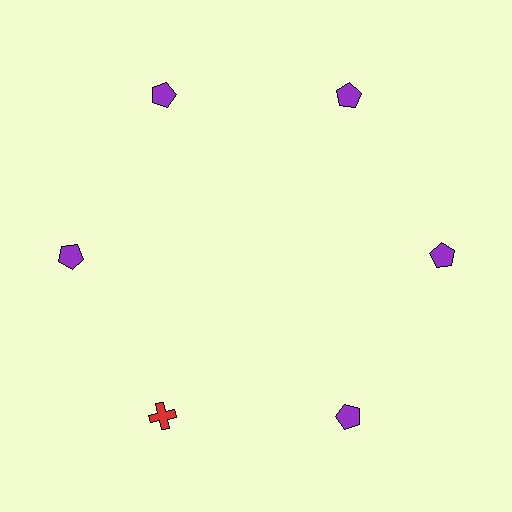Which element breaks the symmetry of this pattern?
The red cross at roughly the 7 o'clock position breaks the symmetry. All other shapes are purple pentagons.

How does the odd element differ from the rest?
It differs in both color (red instead of purple) and shape (cross instead of pentagon).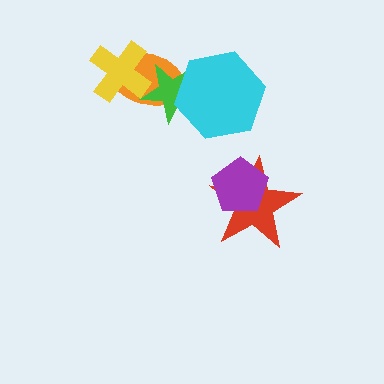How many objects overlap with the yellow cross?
2 objects overlap with the yellow cross.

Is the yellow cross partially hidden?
Yes, it is partially covered by another shape.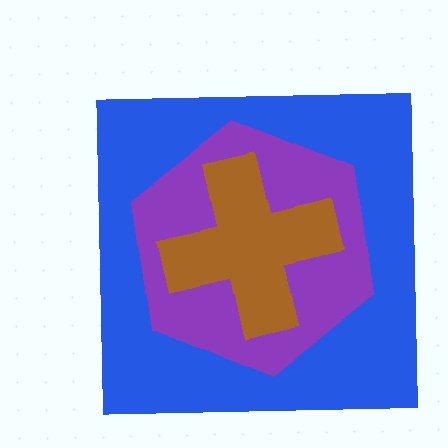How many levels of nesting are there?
3.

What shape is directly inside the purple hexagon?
The brown cross.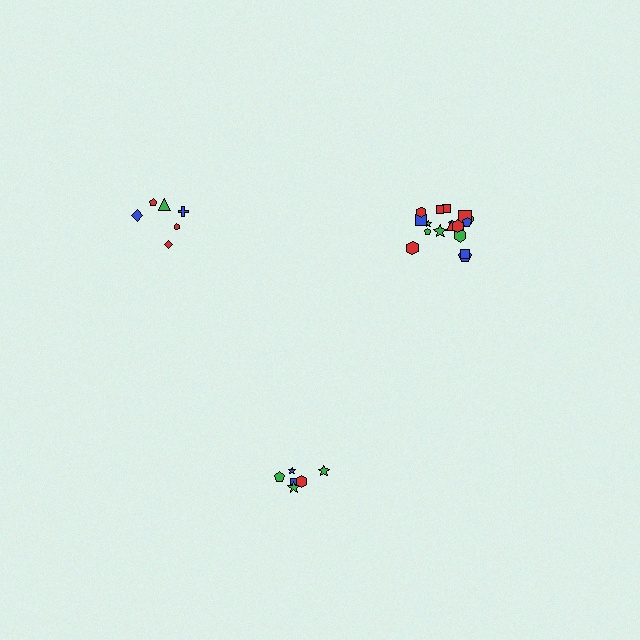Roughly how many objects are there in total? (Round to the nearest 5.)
Roughly 30 objects in total.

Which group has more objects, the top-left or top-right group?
The top-right group.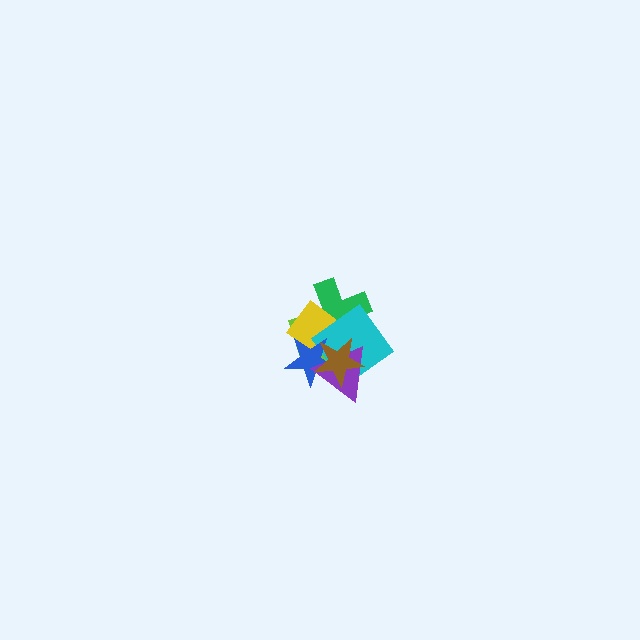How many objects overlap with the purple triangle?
6 objects overlap with the purple triangle.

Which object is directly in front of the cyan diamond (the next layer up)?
The blue star is directly in front of the cyan diamond.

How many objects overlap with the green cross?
6 objects overlap with the green cross.